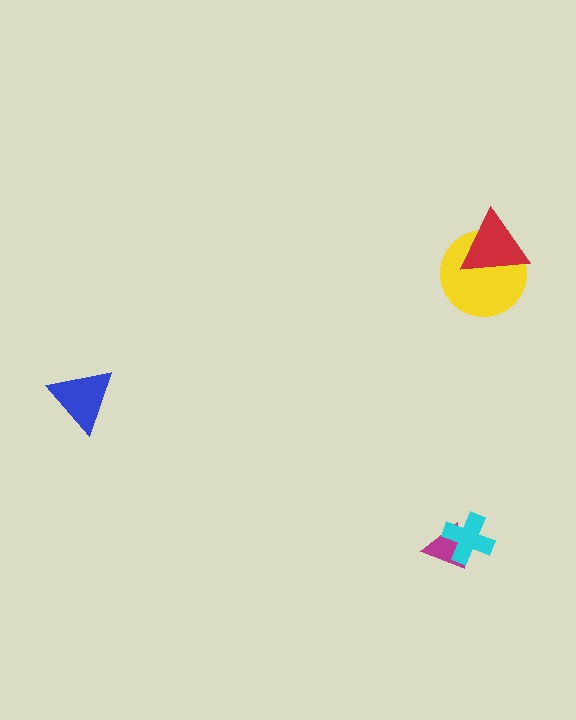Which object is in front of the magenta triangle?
The cyan cross is in front of the magenta triangle.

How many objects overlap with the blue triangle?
0 objects overlap with the blue triangle.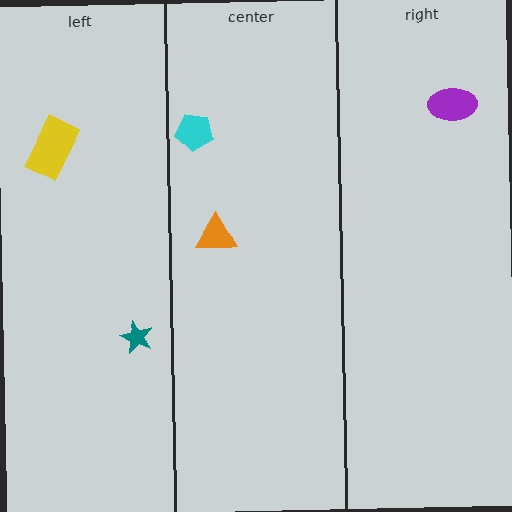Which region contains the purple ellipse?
The right region.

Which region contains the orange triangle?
The center region.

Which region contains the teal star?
The left region.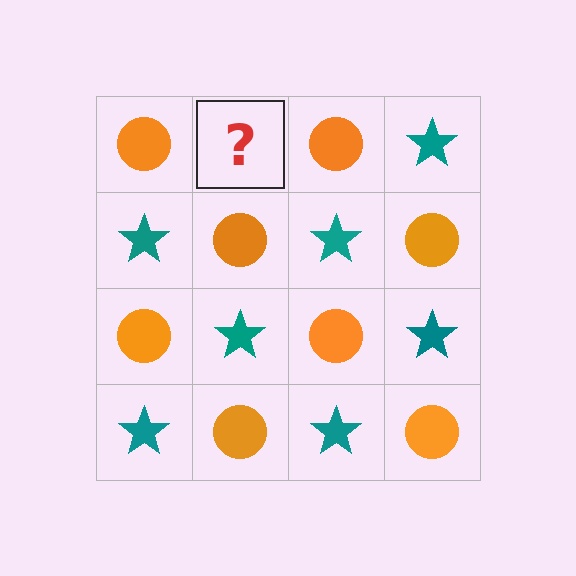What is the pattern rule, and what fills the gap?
The rule is that it alternates orange circle and teal star in a checkerboard pattern. The gap should be filled with a teal star.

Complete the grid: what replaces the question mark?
The question mark should be replaced with a teal star.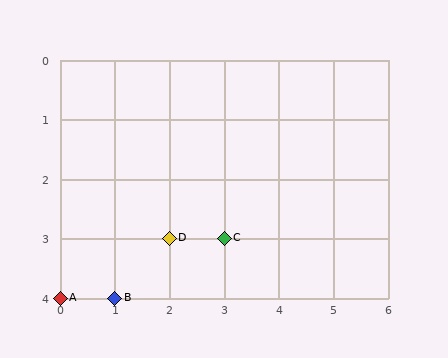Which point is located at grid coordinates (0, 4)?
Point A is at (0, 4).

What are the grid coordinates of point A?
Point A is at grid coordinates (0, 4).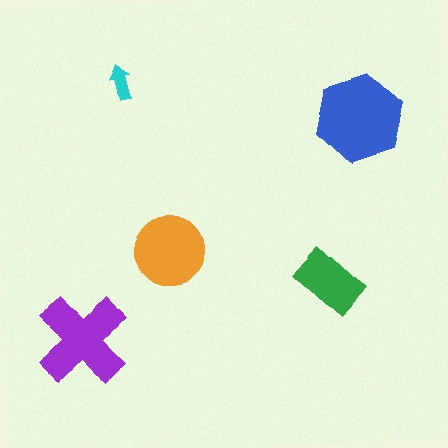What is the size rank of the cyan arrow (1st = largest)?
5th.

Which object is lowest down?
The purple cross is bottommost.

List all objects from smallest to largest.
The cyan arrow, the green rectangle, the orange circle, the purple cross, the blue hexagon.